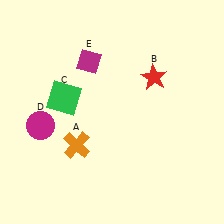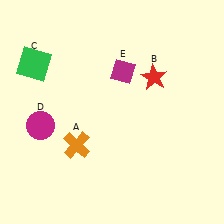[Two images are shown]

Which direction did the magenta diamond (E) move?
The magenta diamond (E) moved right.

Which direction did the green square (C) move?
The green square (C) moved up.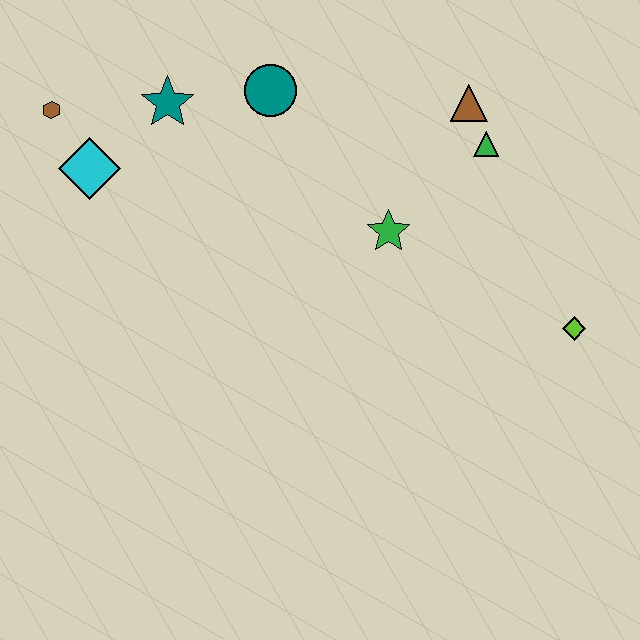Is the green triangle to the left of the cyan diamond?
No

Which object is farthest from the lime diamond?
The brown hexagon is farthest from the lime diamond.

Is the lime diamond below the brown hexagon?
Yes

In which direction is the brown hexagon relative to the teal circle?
The brown hexagon is to the left of the teal circle.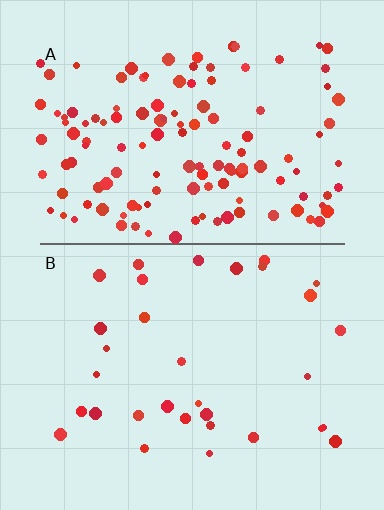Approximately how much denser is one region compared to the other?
Approximately 3.9× — region A over region B.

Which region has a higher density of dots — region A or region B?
A (the top).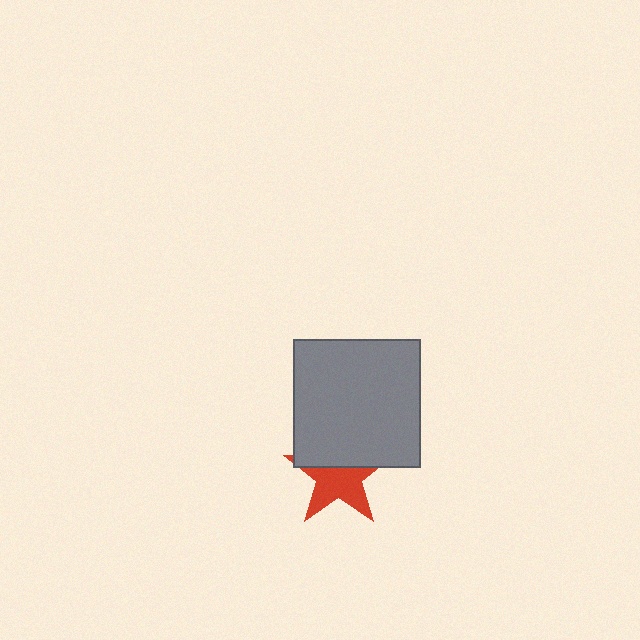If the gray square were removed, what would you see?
You would see the complete red star.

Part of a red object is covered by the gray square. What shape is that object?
It is a star.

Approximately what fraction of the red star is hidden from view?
Roughly 41% of the red star is hidden behind the gray square.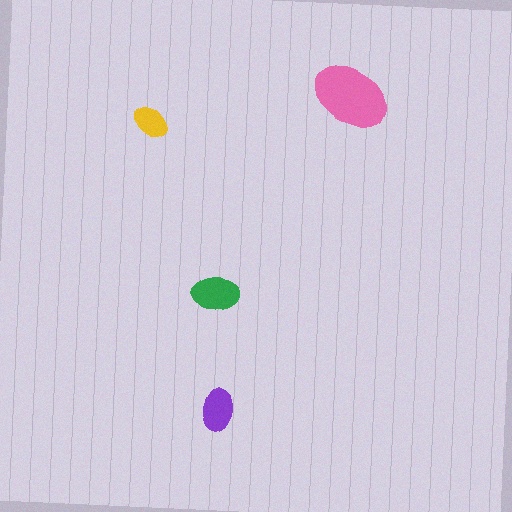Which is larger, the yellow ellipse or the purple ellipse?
The purple one.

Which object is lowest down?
The purple ellipse is bottommost.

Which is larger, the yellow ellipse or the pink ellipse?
The pink one.